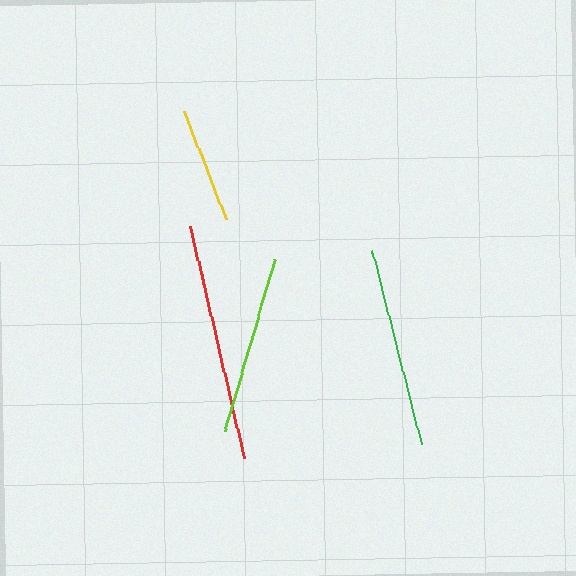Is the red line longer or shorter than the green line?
The red line is longer than the green line.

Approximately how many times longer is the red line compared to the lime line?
The red line is approximately 1.3 times the length of the lime line.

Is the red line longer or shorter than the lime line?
The red line is longer than the lime line.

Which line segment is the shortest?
The yellow line is the shortest at approximately 117 pixels.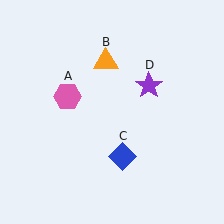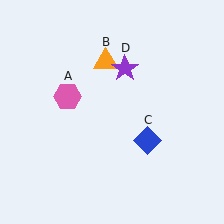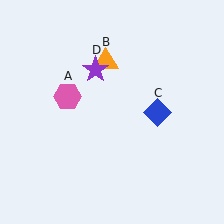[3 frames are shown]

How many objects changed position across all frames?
2 objects changed position: blue diamond (object C), purple star (object D).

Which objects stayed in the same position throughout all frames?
Pink hexagon (object A) and orange triangle (object B) remained stationary.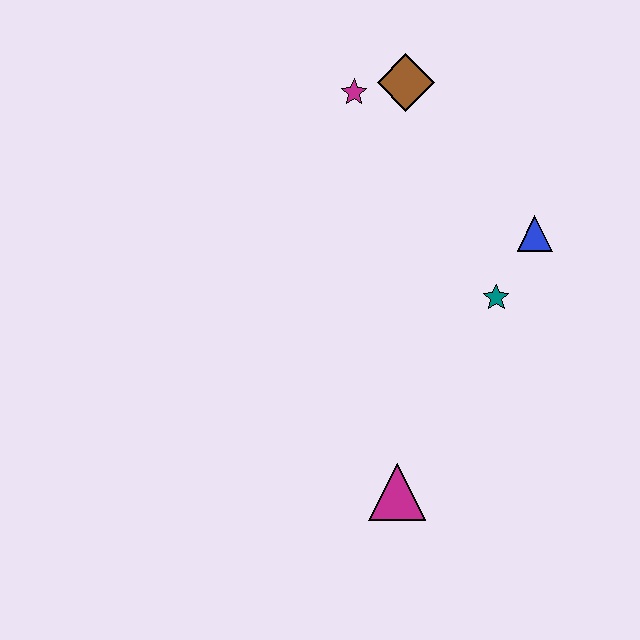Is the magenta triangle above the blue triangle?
No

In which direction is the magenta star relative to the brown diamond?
The magenta star is to the left of the brown diamond.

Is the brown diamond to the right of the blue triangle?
No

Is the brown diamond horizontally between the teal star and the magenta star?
Yes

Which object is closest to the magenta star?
The brown diamond is closest to the magenta star.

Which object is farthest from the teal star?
The magenta star is farthest from the teal star.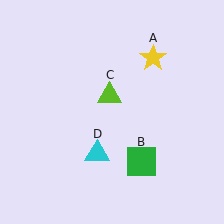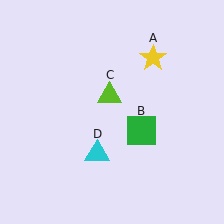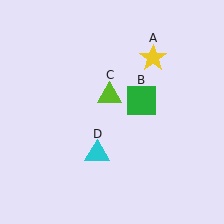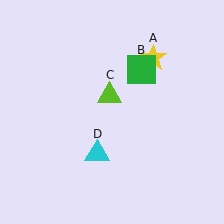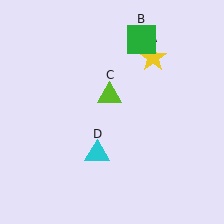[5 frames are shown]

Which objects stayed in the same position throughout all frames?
Yellow star (object A) and lime triangle (object C) and cyan triangle (object D) remained stationary.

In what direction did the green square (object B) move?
The green square (object B) moved up.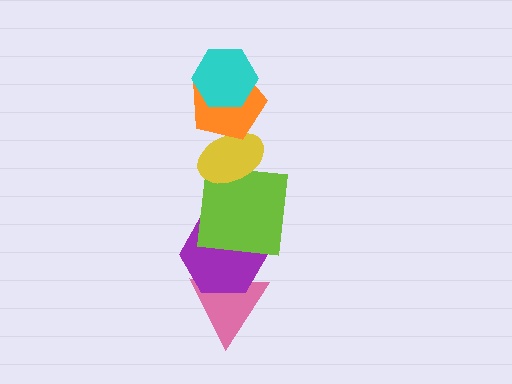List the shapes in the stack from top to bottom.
From top to bottom: the cyan hexagon, the orange pentagon, the yellow ellipse, the lime square, the purple hexagon, the pink triangle.